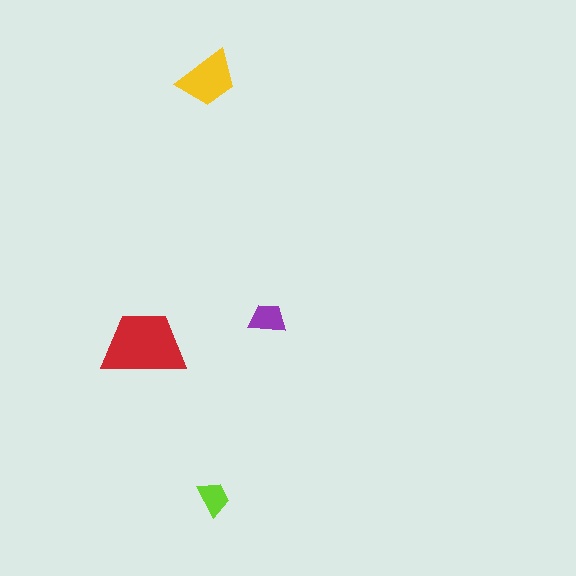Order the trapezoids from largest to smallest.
the red one, the yellow one, the purple one, the lime one.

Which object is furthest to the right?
The purple trapezoid is rightmost.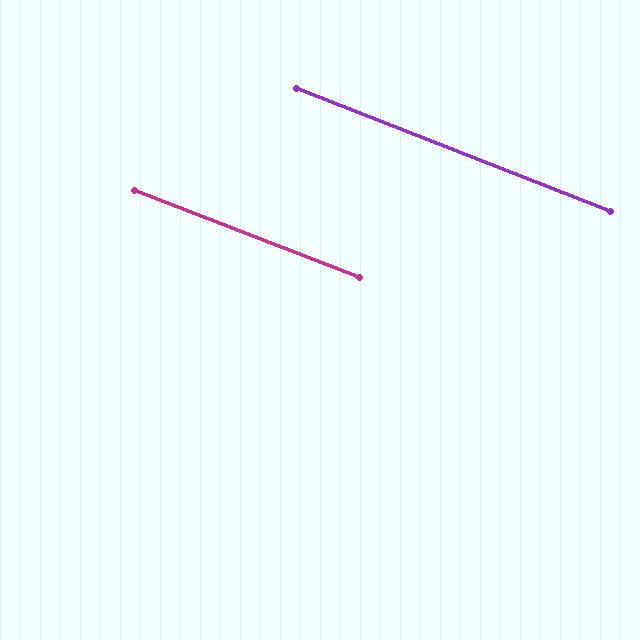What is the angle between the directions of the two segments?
Approximately 0 degrees.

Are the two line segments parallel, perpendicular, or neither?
Parallel — their directions differ by only 0.3°.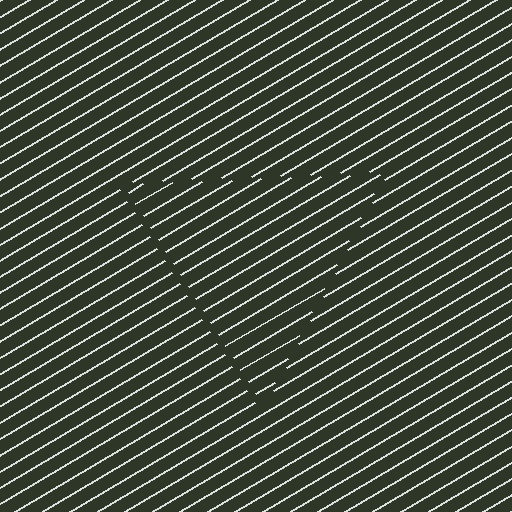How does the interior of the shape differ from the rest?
The interior of the shape contains the same grating, shifted by half a period — the contour is defined by the phase discontinuity where line-ends from the inner and outer gratings abut.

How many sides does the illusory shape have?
3 sides — the line-ends trace a triangle.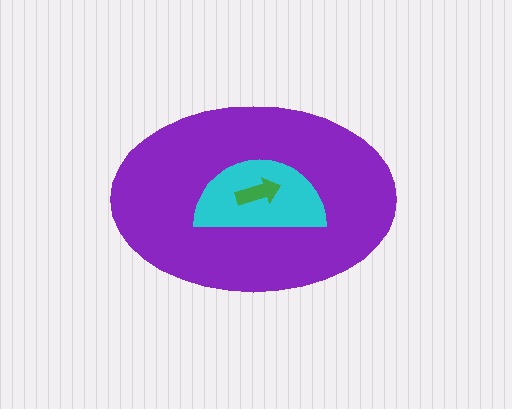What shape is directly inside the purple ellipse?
The cyan semicircle.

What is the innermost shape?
The green arrow.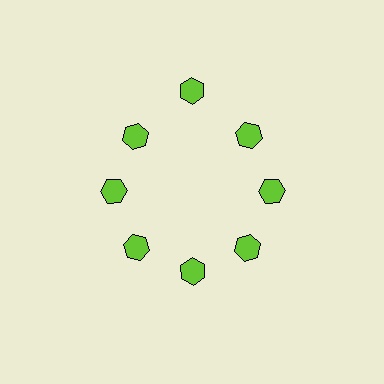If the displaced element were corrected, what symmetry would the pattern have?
It would have 8-fold rotational symmetry — the pattern would map onto itself every 45 degrees.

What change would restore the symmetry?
The symmetry would be restored by moving it inward, back onto the ring so that all 8 hexagons sit at equal angles and equal distance from the center.